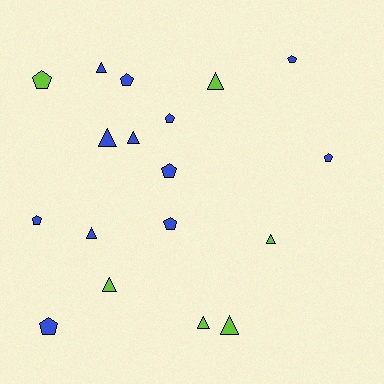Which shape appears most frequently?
Triangle, with 9 objects.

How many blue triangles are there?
There are 4 blue triangles.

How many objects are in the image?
There are 18 objects.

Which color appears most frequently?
Blue, with 12 objects.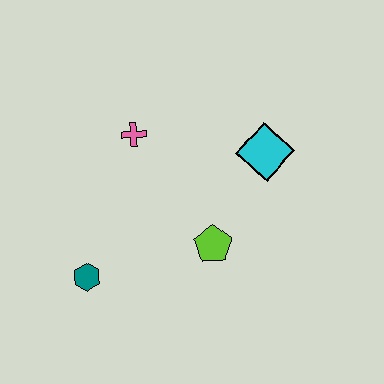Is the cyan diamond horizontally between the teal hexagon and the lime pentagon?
No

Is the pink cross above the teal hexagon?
Yes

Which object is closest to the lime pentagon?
The cyan diamond is closest to the lime pentagon.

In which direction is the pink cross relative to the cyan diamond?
The pink cross is to the left of the cyan diamond.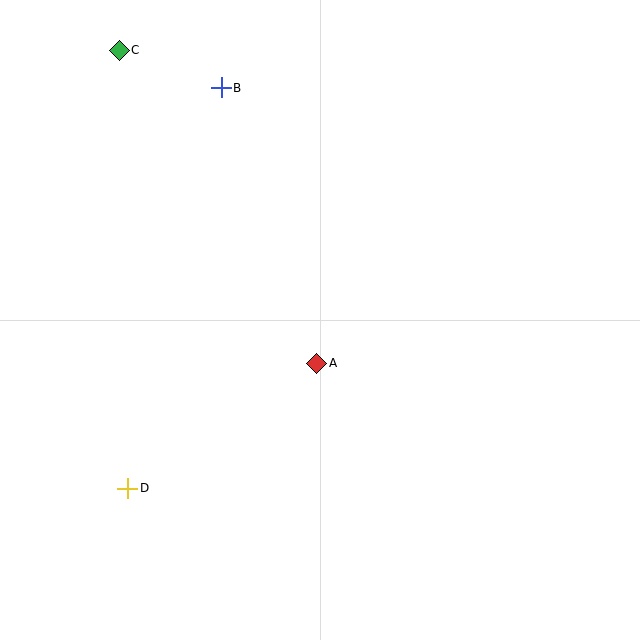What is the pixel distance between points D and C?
The distance between D and C is 438 pixels.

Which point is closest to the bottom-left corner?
Point D is closest to the bottom-left corner.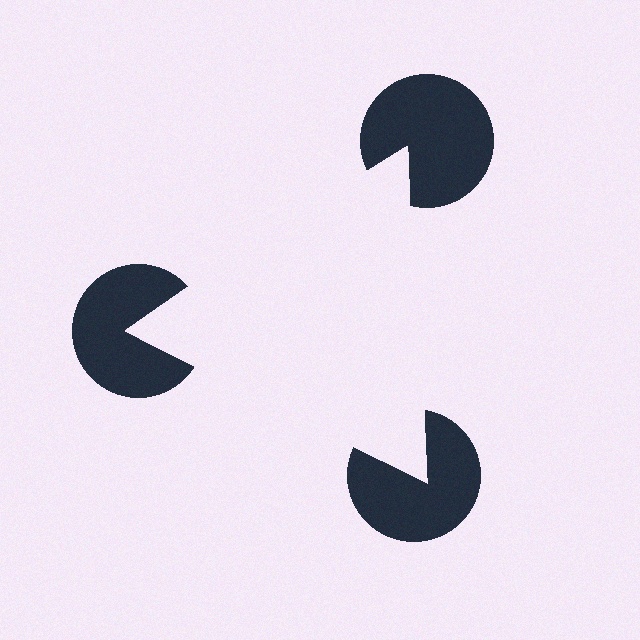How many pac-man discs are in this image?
There are 3 — one at each vertex of the illusory triangle.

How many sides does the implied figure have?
3 sides.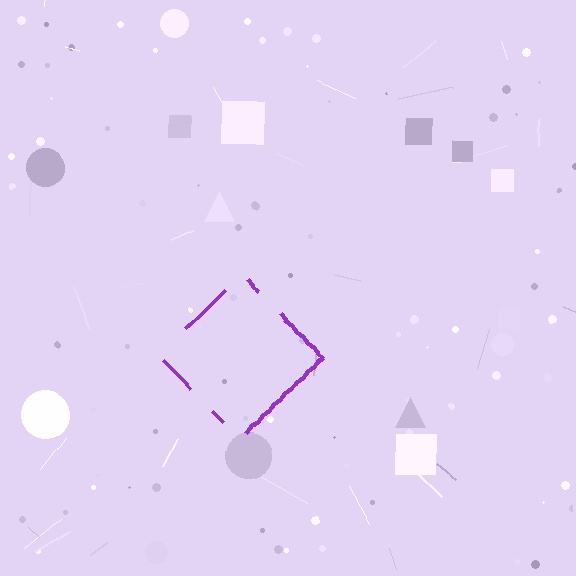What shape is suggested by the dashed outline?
The dashed outline suggests a diamond.